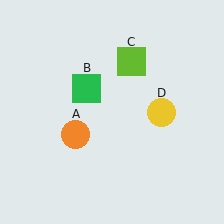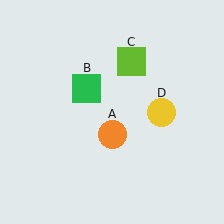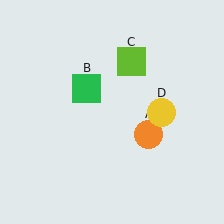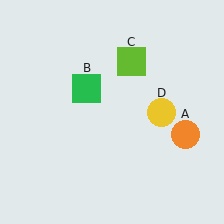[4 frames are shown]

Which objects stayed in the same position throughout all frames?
Green square (object B) and lime square (object C) and yellow circle (object D) remained stationary.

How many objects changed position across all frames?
1 object changed position: orange circle (object A).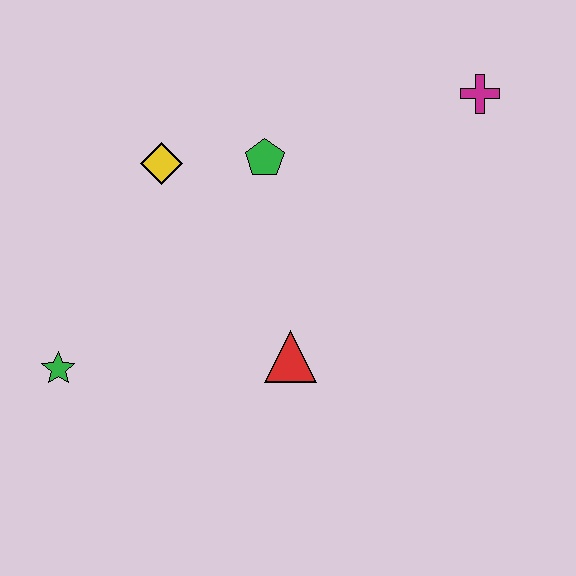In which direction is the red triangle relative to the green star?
The red triangle is to the right of the green star.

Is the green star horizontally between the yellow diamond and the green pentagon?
No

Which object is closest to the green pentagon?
The yellow diamond is closest to the green pentagon.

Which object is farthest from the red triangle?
The magenta cross is farthest from the red triangle.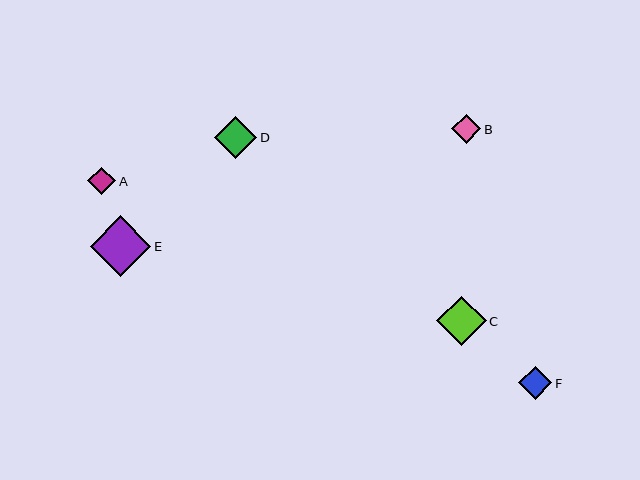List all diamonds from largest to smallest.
From largest to smallest: E, C, D, F, B, A.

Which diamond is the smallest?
Diamond A is the smallest with a size of approximately 28 pixels.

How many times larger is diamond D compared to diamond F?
Diamond D is approximately 1.3 times the size of diamond F.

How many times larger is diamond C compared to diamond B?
Diamond C is approximately 1.7 times the size of diamond B.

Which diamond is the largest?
Diamond E is the largest with a size of approximately 60 pixels.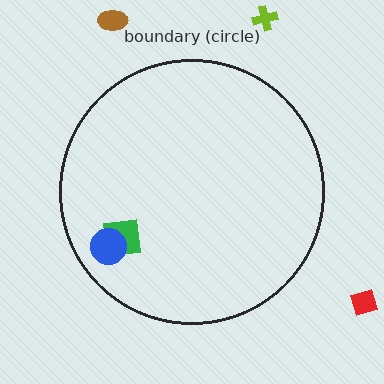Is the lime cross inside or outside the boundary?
Outside.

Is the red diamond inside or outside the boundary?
Outside.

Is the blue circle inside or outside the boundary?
Inside.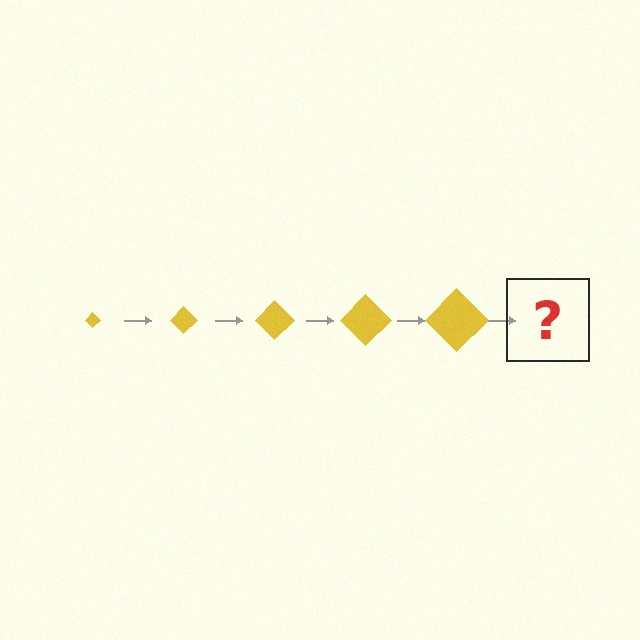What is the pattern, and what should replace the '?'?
The pattern is that the diamond gets progressively larger each step. The '?' should be a yellow diamond, larger than the previous one.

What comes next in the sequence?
The next element should be a yellow diamond, larger than the previous one.